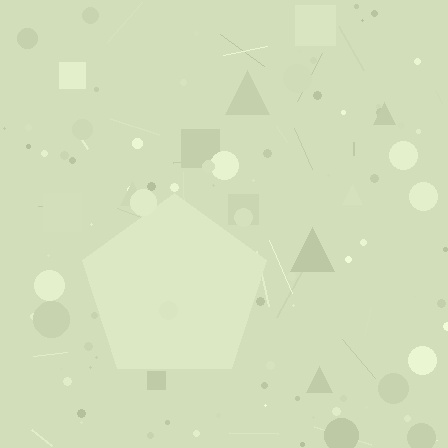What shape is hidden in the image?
A pentagon is hidden in the image.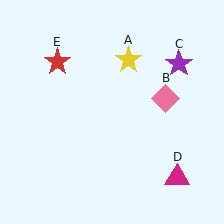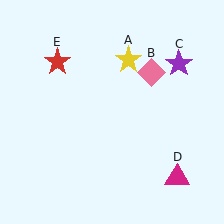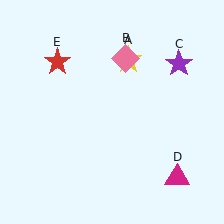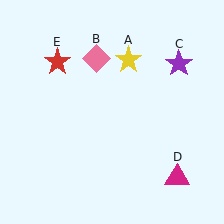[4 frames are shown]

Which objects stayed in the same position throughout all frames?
Yellow star (object A) and purple star (object C) and magenta triangle (object D) and red star (object E) remained stationary.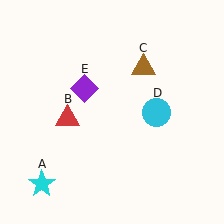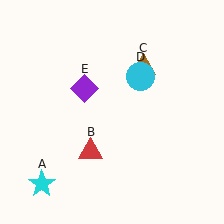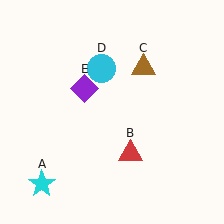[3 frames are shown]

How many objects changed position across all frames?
2 objects changed position: red triangle (object B), cyan circle (object D).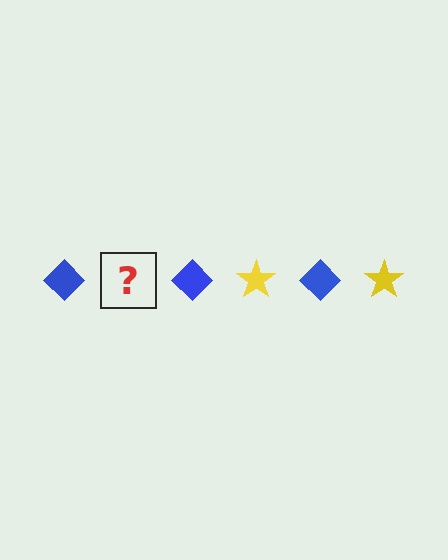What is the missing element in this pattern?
The missing element is a yellow star.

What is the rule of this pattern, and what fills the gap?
The rule is that the pattern alternates between blue diamond and yellow star. The gap should be filled with a yellow star.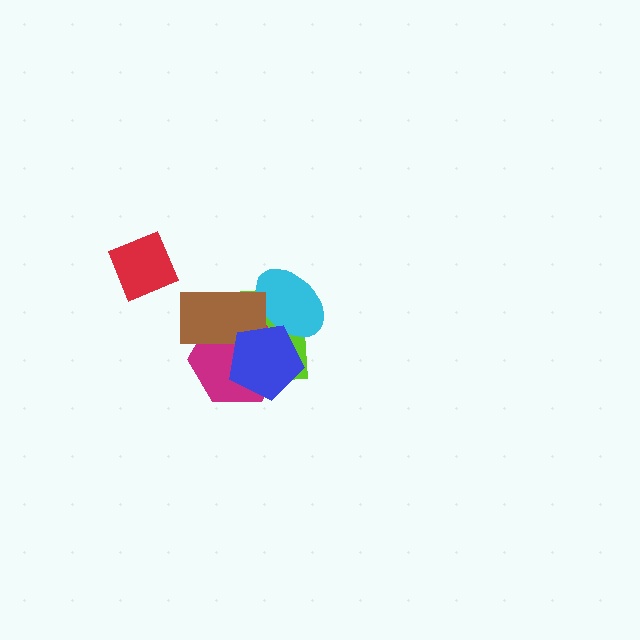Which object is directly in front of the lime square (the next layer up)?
The cyan ellipse is directly in front of the lime square.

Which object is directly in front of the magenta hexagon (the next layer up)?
The brown rectangle is directly in front of the magenta hexagon.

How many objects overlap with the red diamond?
0 objects overlap with the red diamond.